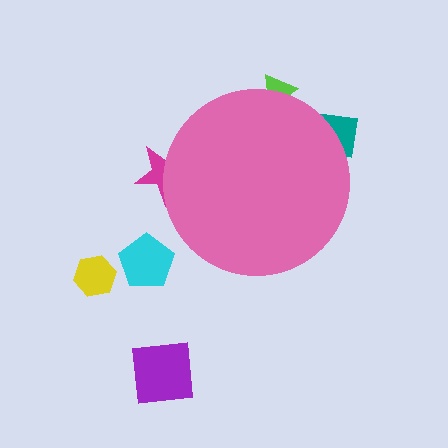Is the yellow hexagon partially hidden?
No, the yellow hexagon is fully visible.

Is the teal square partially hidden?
Yes, the teal square is partially hidden behind the pink circle.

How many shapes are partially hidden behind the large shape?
3 shapes are partially hidden.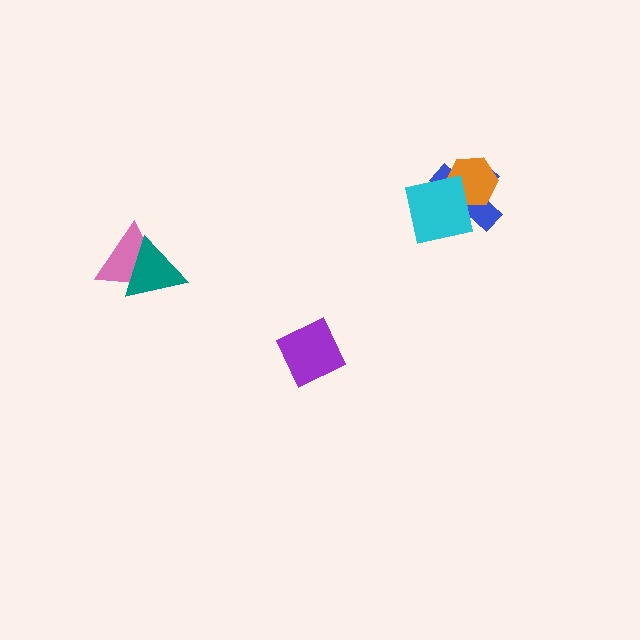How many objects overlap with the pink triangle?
1 object overlaps with the pink triangle.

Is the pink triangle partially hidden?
Yes, it is partially covered by another shape.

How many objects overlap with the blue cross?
2 objects overlap with the blue cross.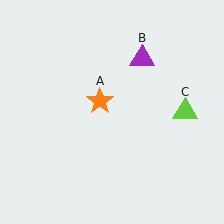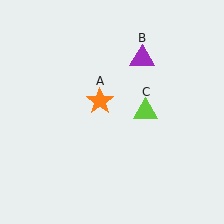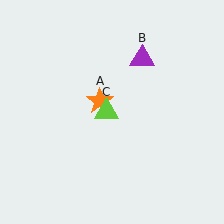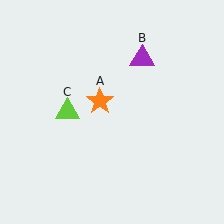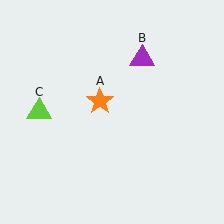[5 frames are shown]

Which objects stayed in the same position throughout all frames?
Orange star (object A) and purple triangle (object B) remained stationary.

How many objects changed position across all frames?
1 object changed position: lime triangle (object C).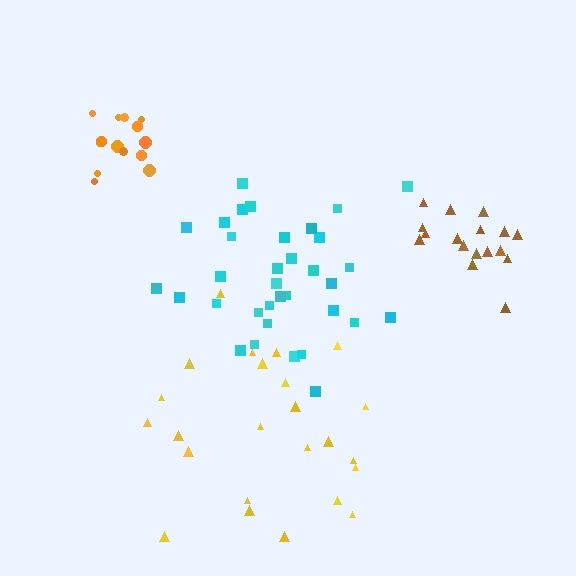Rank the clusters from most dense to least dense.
orange, brown, cyan, yellow.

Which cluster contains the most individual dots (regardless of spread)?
Cyan (34).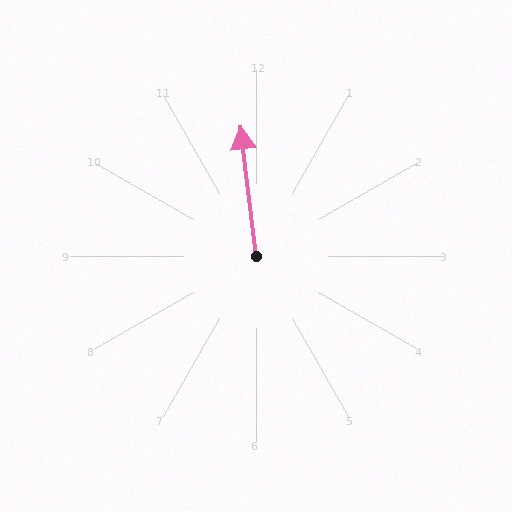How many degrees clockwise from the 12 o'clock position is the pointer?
Approximately 353 degrees.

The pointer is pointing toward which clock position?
Roughly 12 o'clock.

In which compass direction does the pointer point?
North.